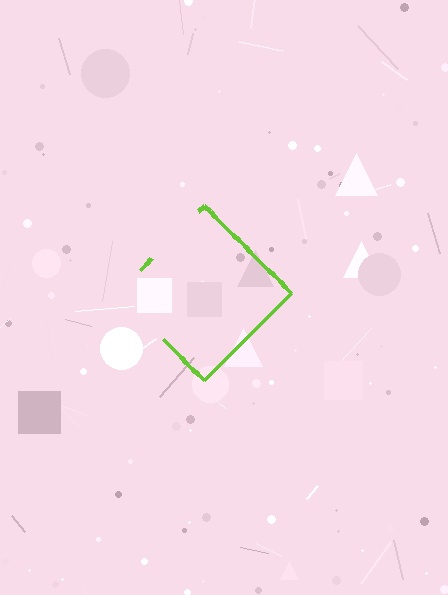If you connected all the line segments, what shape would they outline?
They would outline a diamond.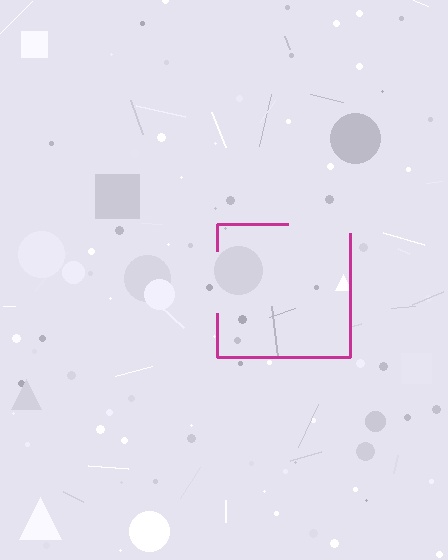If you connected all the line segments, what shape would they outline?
They would outline a square.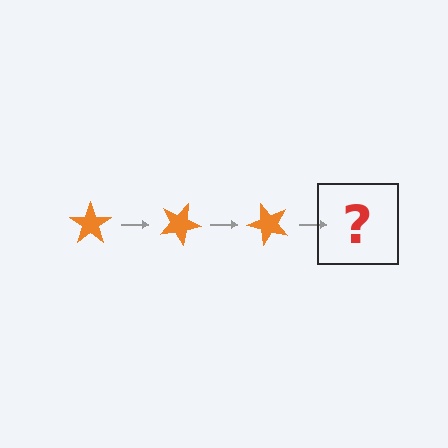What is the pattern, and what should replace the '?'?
The pattern is that the star rotates 25 degrees each step. The '?' should be an orange star rotated 75 degrees.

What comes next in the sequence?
The next element should be an orange star rotated 75 degrees.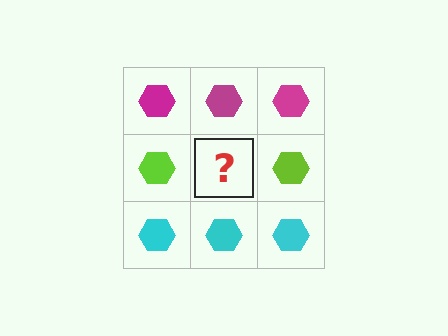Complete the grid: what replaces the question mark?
The question mark should be replaced with a lime hexagon.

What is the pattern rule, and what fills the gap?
The rule is that each row has a consistent color. The gap should be filled with a lime hexagon.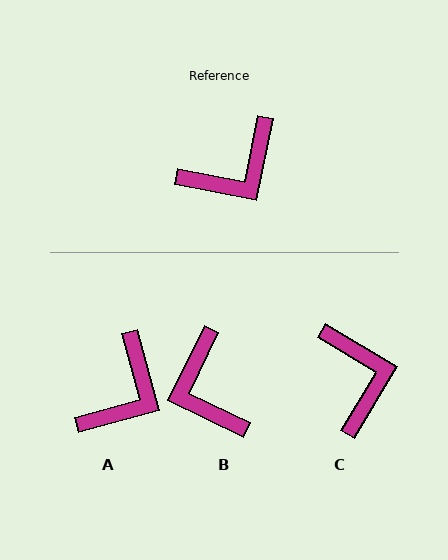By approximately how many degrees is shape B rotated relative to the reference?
Approximately 105 degrees clockwise.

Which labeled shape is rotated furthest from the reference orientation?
B, about 105 degrees away.